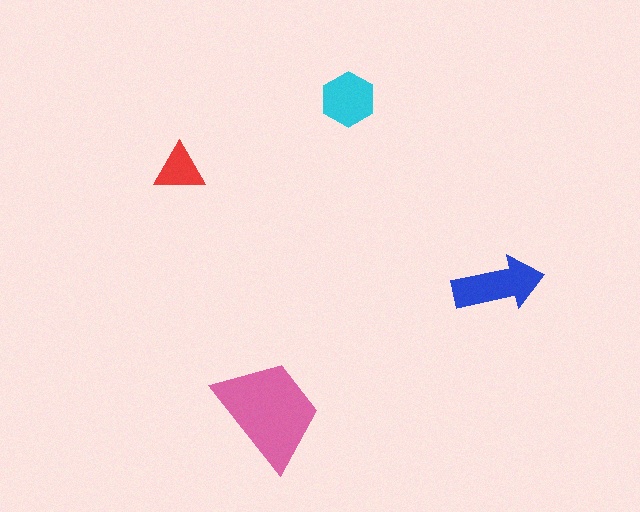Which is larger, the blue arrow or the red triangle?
The blue arrow.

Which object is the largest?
The pink trapezoid.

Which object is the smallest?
The red triangle.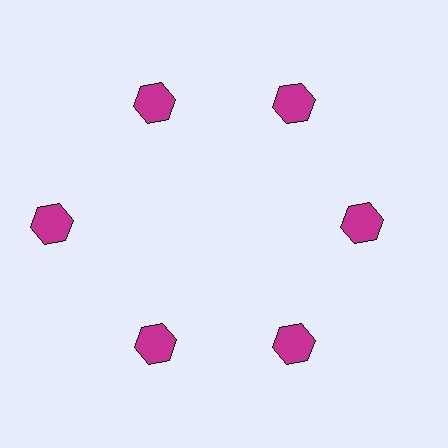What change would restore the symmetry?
The symmetry would be restored by moving it inward, back onto the ring so that all 6 hexagons sit at equal angles and equal distance from the center.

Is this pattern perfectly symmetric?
No. The 6 magenta hexagons are arranged in a ring, but one element near the 9 o'clock position is pushed outward from the center, breaking the 6-fold rotational symmetry.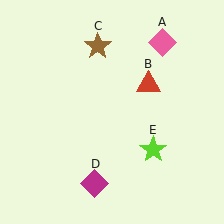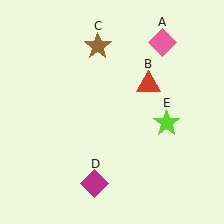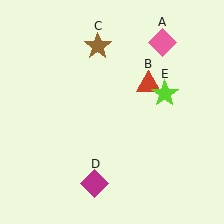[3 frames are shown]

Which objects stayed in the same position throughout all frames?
Pink diamond (object A) and red triangle (object B) and brown star (object C) and magenta diamond (object D) remained stationary.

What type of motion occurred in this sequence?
The lime star (object E) rotated counterclockwise around the center of the scene.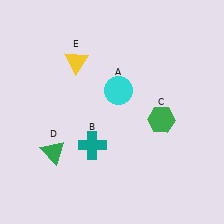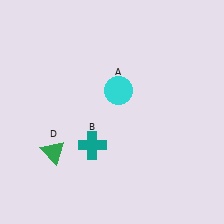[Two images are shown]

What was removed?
The yellow triangle (E), the green hexagon (C) were removed in Image 2.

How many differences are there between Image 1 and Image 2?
There are 2 differences between the two images.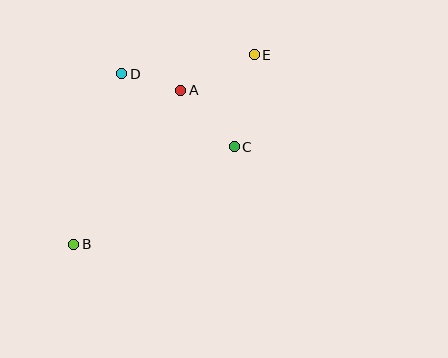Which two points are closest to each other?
Points A and D are closest to each other.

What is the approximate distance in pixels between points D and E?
The distance between D and E is approximately 134 pixels.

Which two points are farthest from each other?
Points B and E are farthest from each other.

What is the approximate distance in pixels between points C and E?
The distance between C and E is approximately 94 pixels.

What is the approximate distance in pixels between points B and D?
The distance between B and D is approximately 177 pixels.